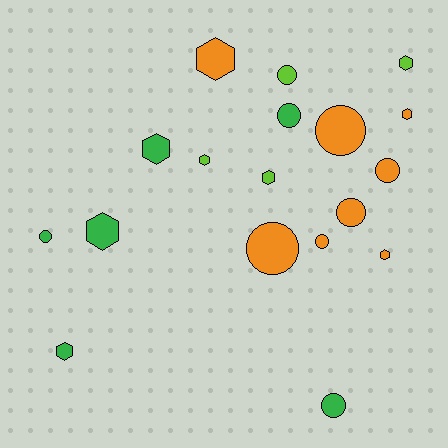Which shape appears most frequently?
Circle, with 9 objects.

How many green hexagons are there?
There are 3 green hexagons.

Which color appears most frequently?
Orange, with 8 objects.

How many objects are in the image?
There are 18 objects.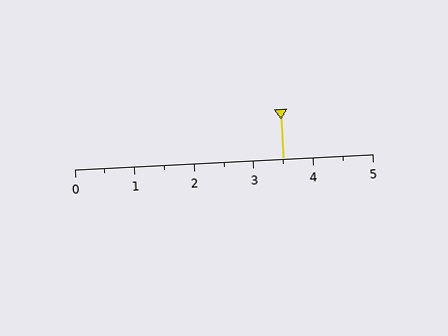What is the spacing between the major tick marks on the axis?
The major ticks are spaced 1 apart.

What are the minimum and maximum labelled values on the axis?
The axis runs from 0 to 5.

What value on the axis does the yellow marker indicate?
The marker indicates approximately 3.5.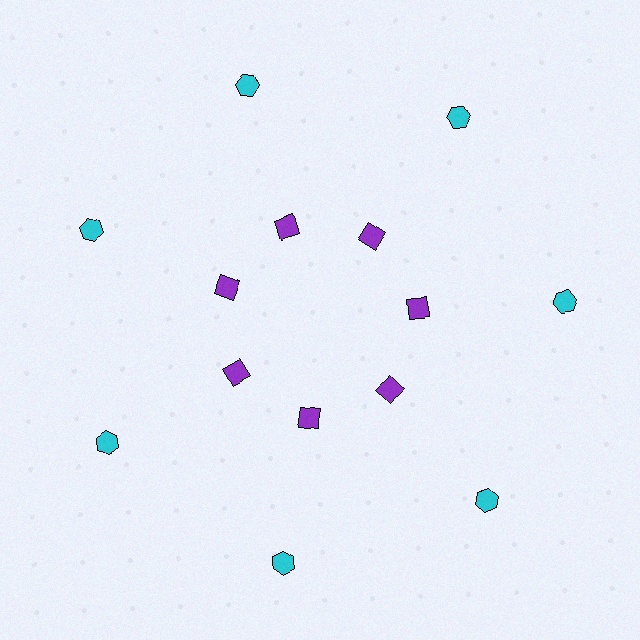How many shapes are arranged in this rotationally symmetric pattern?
There are 14 shapes, arranged in 7 groups of 2.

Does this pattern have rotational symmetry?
Yes, this pattern has 7-fold rotational symmetry. It looks the same after rotating 51 degrees around the center.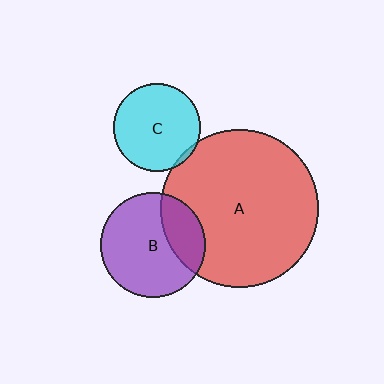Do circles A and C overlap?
Yes.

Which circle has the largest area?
Circle A (red).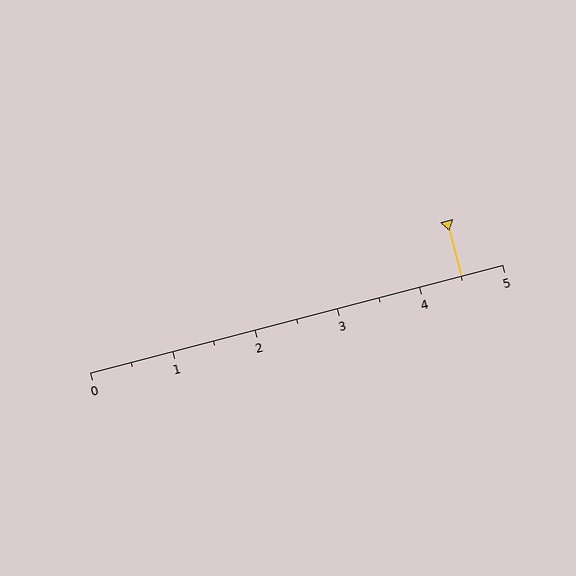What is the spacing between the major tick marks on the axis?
The major ticks are spaced 1 apart.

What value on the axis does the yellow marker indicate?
The marker indicates approximately 4.5.